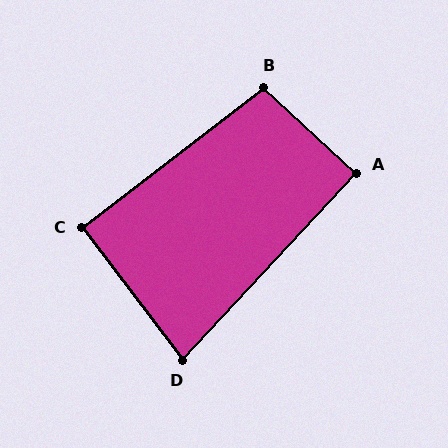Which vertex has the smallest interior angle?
D, at approximately 80 degrees.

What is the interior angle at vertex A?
Approximately 90 degrees (approximately right).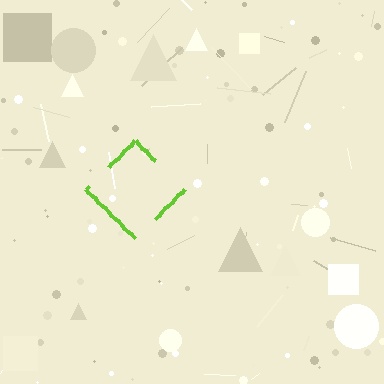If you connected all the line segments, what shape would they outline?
They would outline a diamond.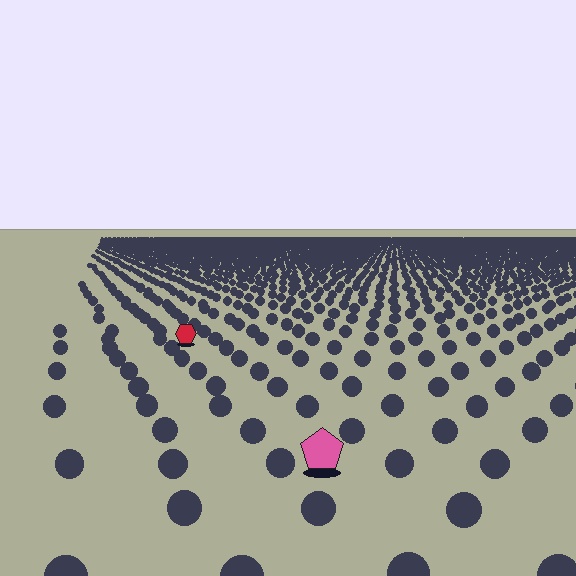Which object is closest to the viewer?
The pink pentagon is closest. The texture marks near it are larger and more spread out.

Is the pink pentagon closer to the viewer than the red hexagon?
Yes. The pink pentagon is closer — you can tell from the texture gradient: the ground texture is coarser near it.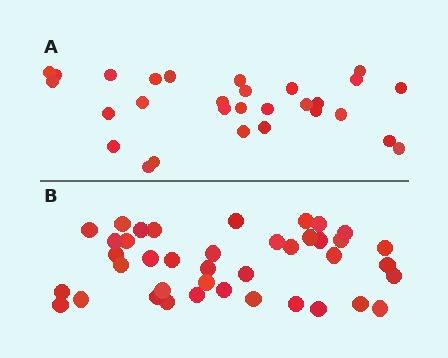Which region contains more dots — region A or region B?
Region B (the bottom region) has more dots.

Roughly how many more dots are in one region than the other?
Region B has roughly 12 or so more dots than region A.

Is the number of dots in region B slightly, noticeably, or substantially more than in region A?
Region B has noticeably more, but not dramatically so. The ratio is roughly 1.4 to 1.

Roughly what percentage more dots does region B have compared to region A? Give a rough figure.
About 40% more.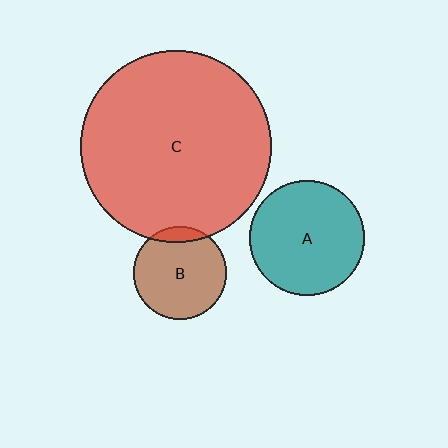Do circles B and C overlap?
Yes.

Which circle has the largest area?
Circle C (red).